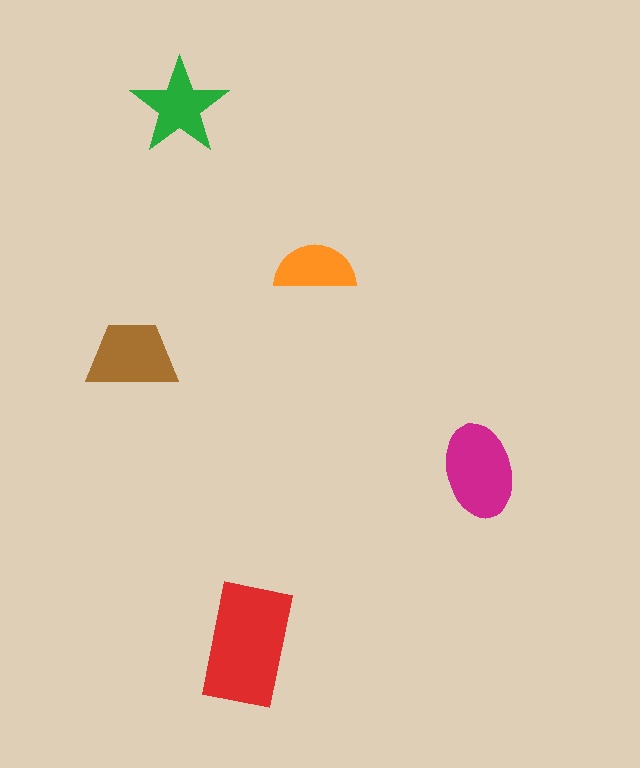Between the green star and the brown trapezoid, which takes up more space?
The brown trapezoid.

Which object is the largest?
The red rectangle.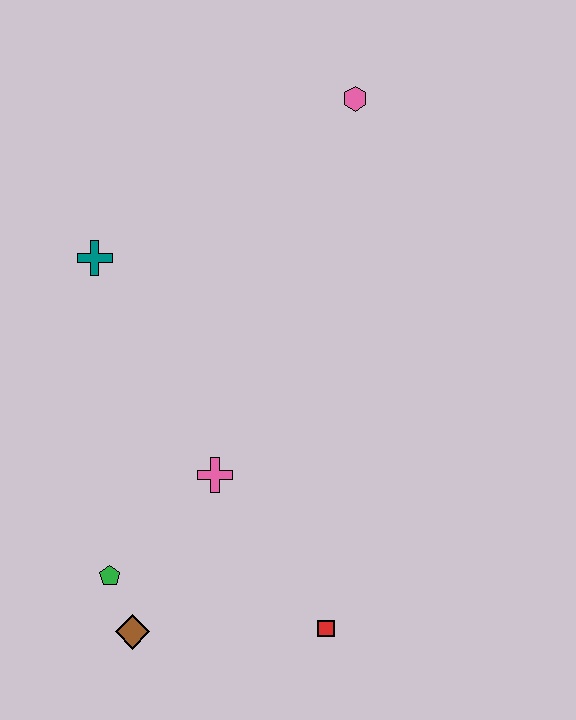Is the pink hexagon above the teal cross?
Yes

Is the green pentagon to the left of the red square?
Yes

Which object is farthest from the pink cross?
The pink hexagon is farthest from the pink cross.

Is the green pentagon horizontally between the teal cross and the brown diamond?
Yes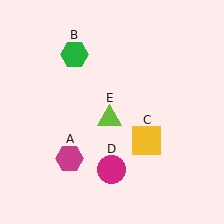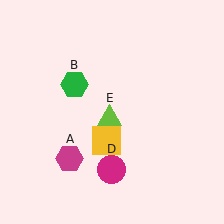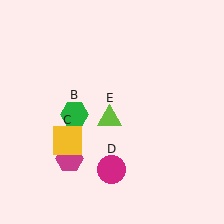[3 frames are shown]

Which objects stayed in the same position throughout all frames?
Magenta hexagon (object A) and magenta circle (object D) and lime triangle (object E) remained stationary.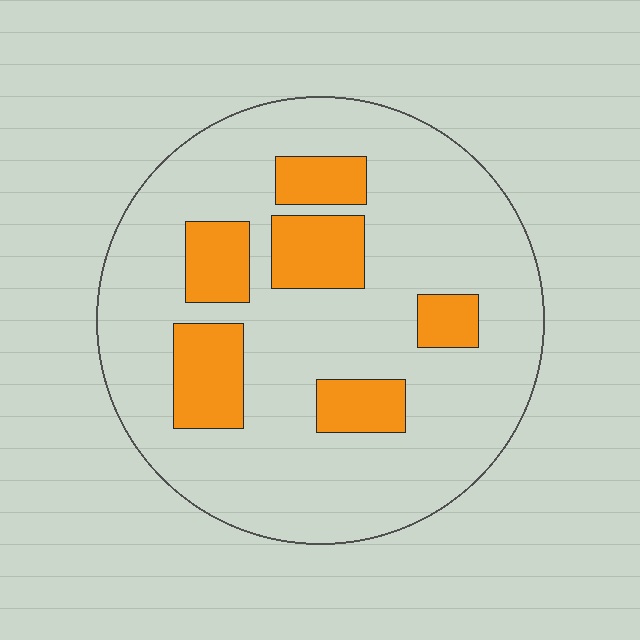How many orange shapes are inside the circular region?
6.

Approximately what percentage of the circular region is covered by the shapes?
Approximately 20%.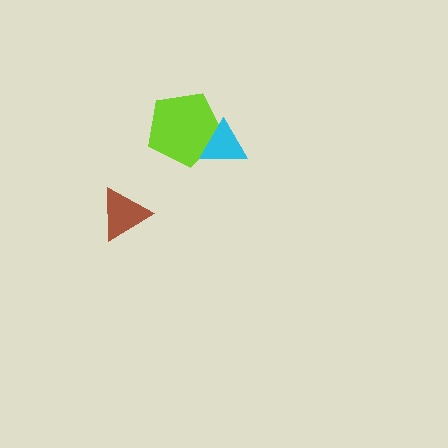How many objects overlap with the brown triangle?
0 objects overlap with the brown triangle.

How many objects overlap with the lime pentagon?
1 object overlaps with the lime pentagon.